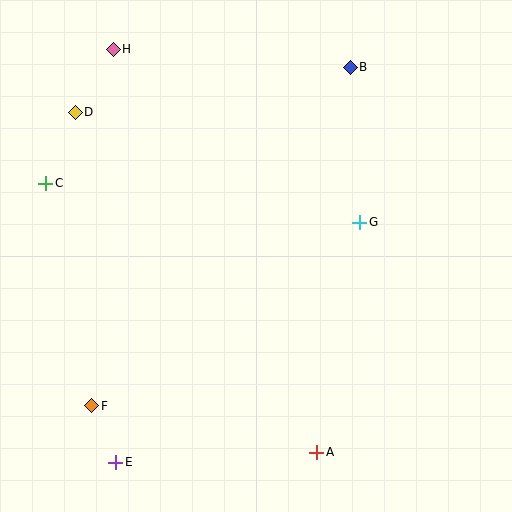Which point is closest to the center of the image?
Point G at (360, 222) is closest to the center.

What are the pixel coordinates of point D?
Point D is at (75, 112).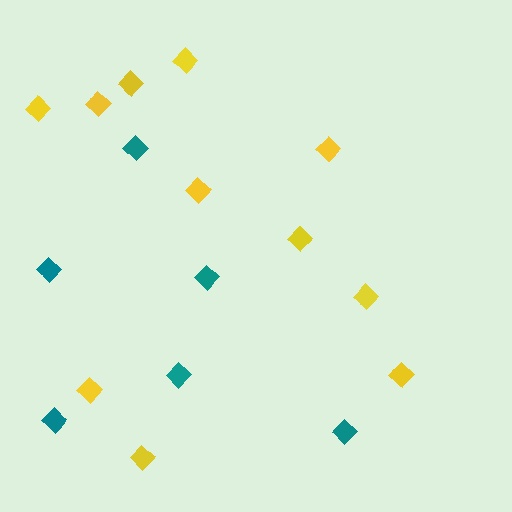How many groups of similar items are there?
There are 2 groups: one group of teal diamonds (6) and one group of yellow diamonds (11).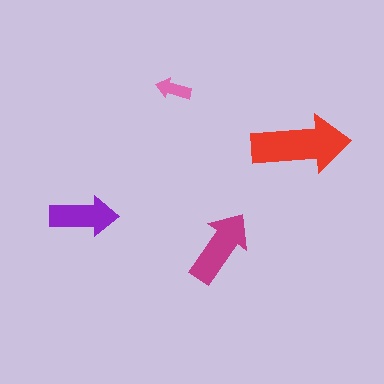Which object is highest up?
The pink arrow is topmost.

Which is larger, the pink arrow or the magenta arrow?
The magenta one.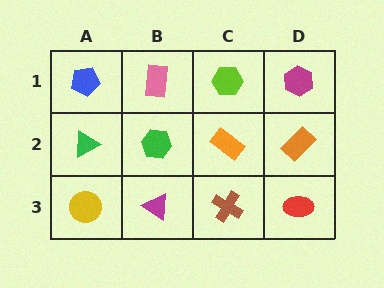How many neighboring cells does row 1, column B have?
3.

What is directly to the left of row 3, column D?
A brown cross.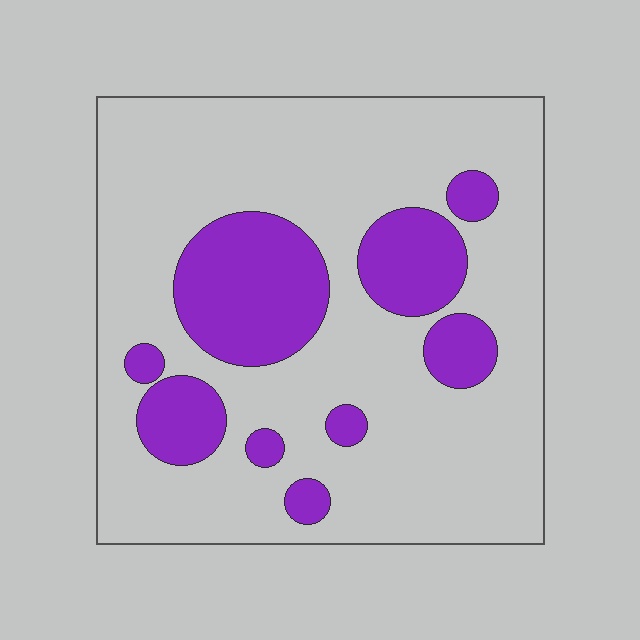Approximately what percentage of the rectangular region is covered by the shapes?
Approximately 25%.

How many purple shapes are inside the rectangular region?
9.